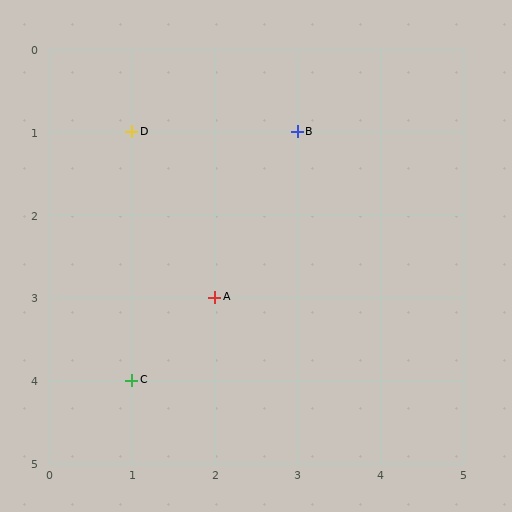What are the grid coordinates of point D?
Point D is at grid coordinates (1, 1).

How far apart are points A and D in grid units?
Points A and D are 1 column and 2 rows apart (about 2.2 grid units diagonally).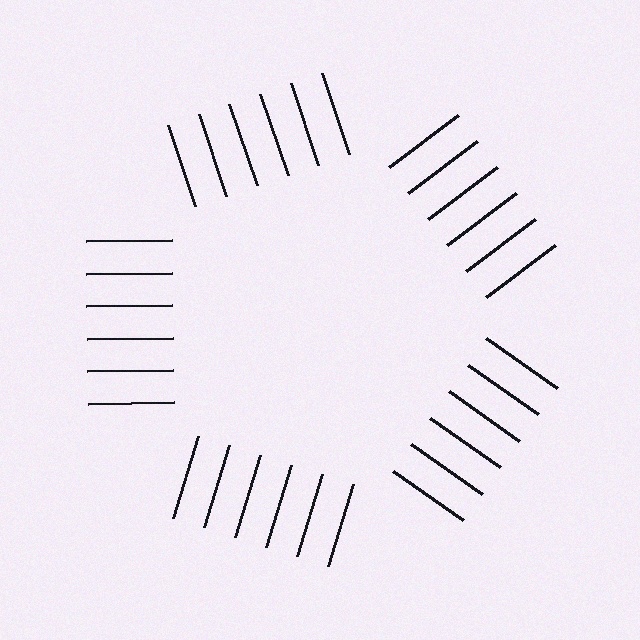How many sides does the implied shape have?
5 sides — the line-ends trace a pentagon.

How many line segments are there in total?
30 — 6 along each of the 5 edges.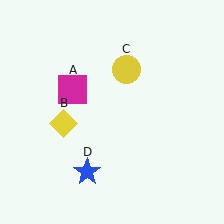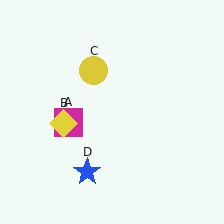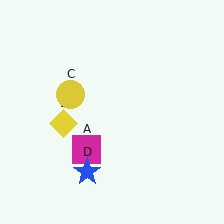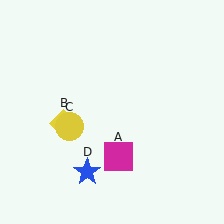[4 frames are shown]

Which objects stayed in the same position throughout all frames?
Yellow diamond (object B) and blue star (object D) remained stationary.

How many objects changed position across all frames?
2 objects changed position: magenta square (object A), yellow circle (object C).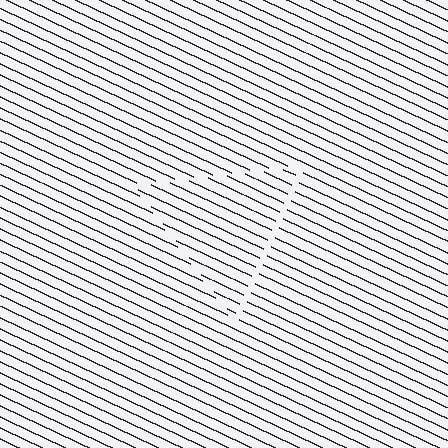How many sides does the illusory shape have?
3 sides — the line-ends trace a triangle.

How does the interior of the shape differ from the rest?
The interior of the shape contains the same grating, shifted by half a period — the contour is defined by the phase discontinuity where line-ends from the inner and outer gratings abut.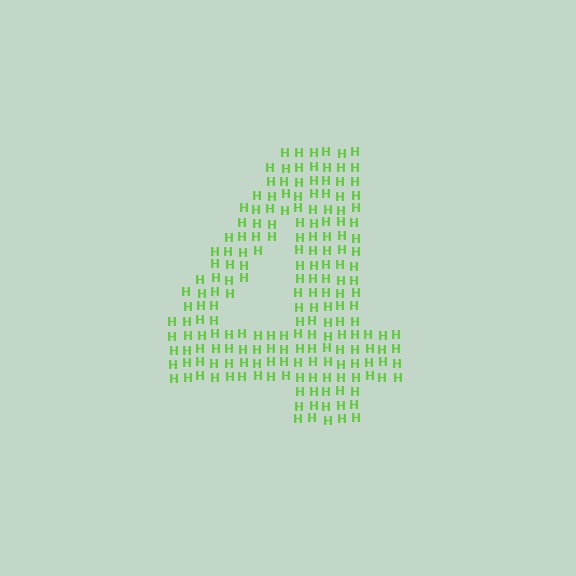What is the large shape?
The large shape is the digit 4.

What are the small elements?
The small elements are letter H's.